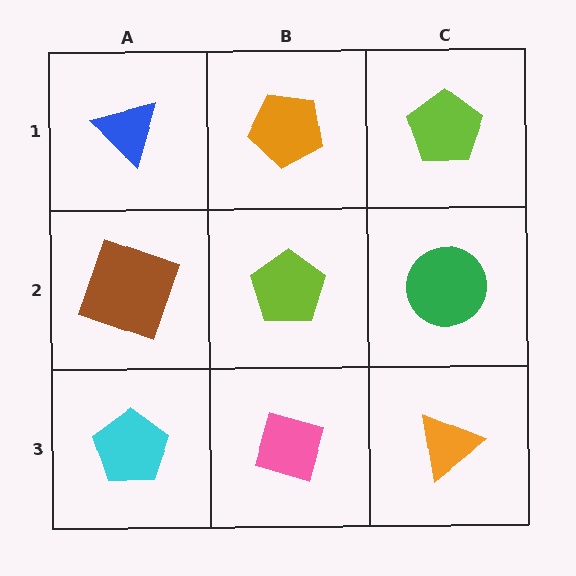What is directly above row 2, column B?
An orange pentagon.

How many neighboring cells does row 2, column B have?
4.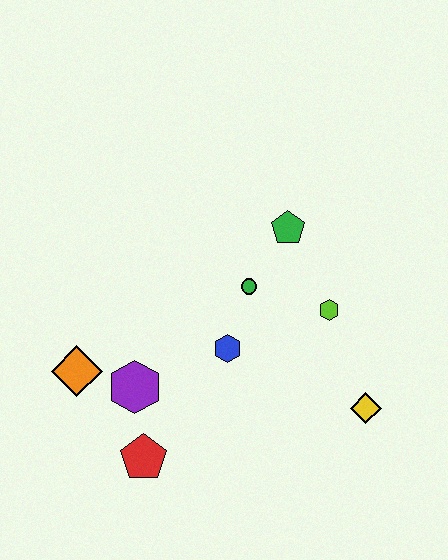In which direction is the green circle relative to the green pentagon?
The green circle is below the green pentagon.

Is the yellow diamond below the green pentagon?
Yes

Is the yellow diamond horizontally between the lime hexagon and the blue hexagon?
No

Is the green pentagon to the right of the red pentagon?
Yes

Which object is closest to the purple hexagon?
The orange diamond is closest to the purple hexagon.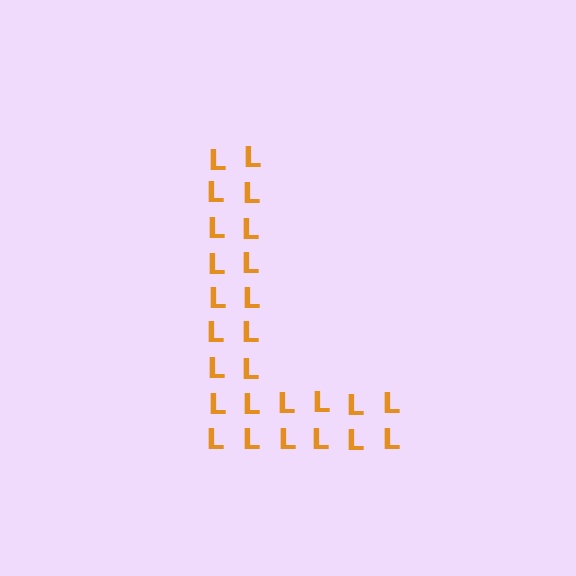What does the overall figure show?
The overall figure shows the letter L.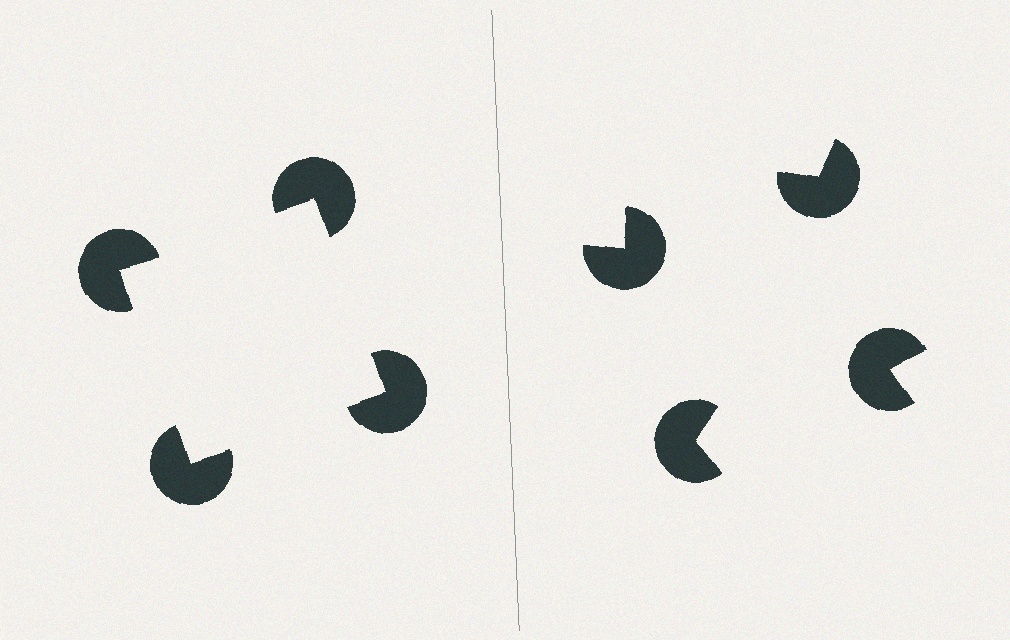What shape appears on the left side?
An illusory square.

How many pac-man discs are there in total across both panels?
8 — 4 on each side.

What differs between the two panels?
The pac-man discs are positioned identically on both sides; only the wedge orientations differ. On the left they align to a square; on the right they are misaligned.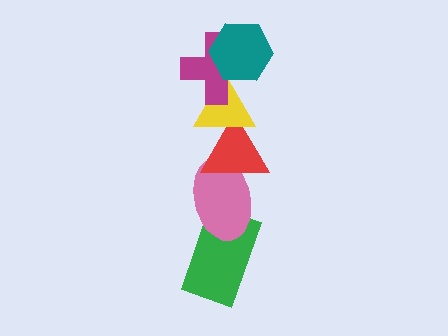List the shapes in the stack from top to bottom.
From top to bottom: the teal hexagon, the magenta cross, the yellow triangle, the red triangle, the pink ellipse, the green rectangle.